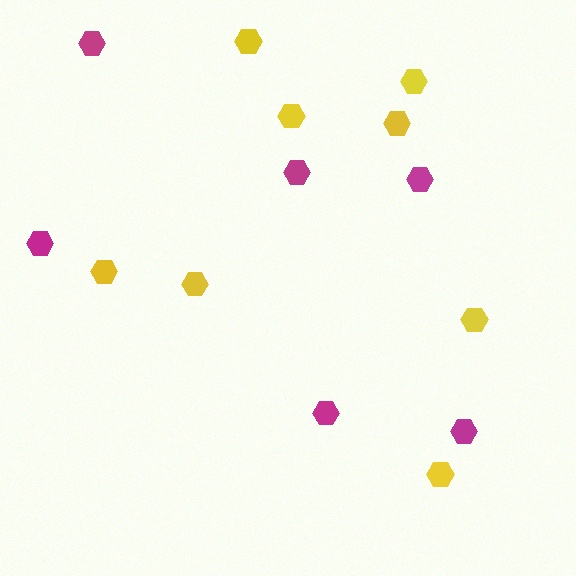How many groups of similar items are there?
There are 2 groups: one group of magenta hexagons (6) and one group of yellow hexagons (8).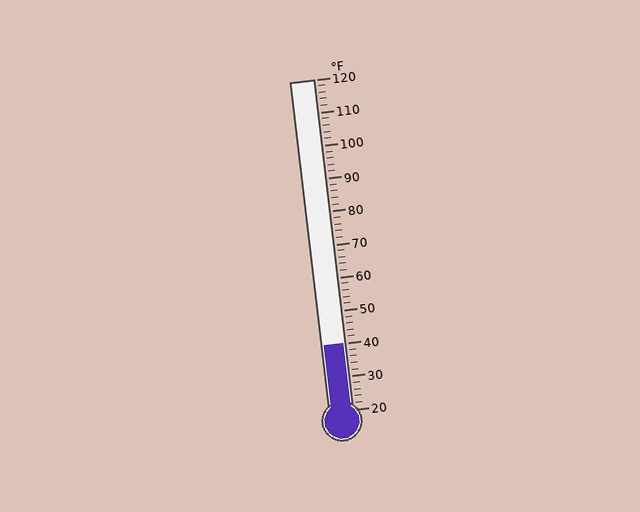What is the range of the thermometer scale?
The thermometer scale ranges from 20°F to 120°F.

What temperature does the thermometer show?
The thermometer shows approximately 40°F.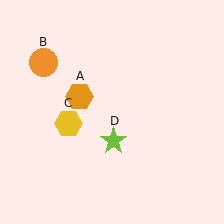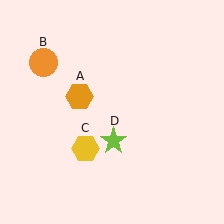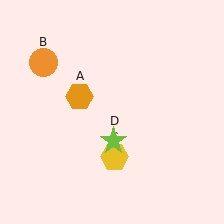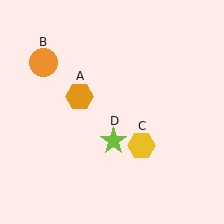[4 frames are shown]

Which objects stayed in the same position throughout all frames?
Orange hexagon (object A) and orange circle (object B) and lime star (object D) remained stationary.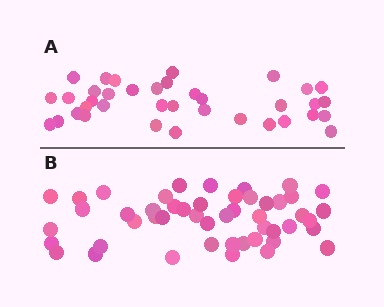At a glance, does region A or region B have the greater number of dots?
Region B (the bottom region) has more dots.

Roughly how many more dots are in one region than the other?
Region B has roughly 12 or so more dots than region A.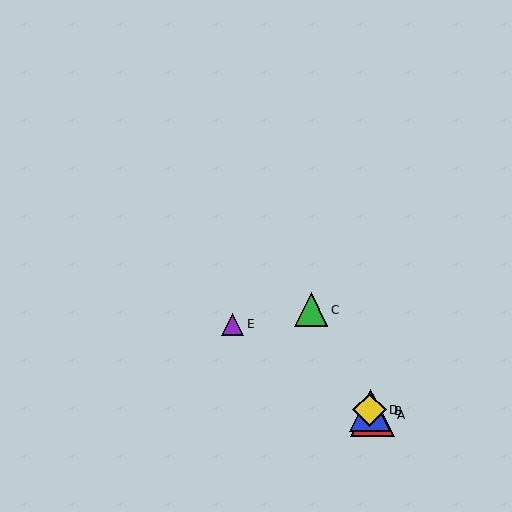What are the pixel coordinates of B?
Object B is at (370, 411).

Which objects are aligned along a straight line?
Objects A, B, C, D are aligned along a straight line.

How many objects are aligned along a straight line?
4 objects (A, B, C, D) are aligned along a straight line.